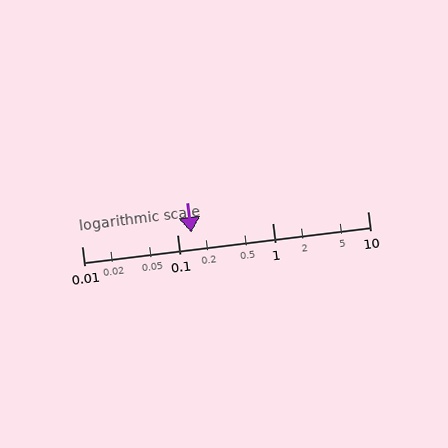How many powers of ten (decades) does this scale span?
The scale spans 3 decades, from 0.01 to 10.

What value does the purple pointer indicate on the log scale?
The pointer indicates approximately 0.14.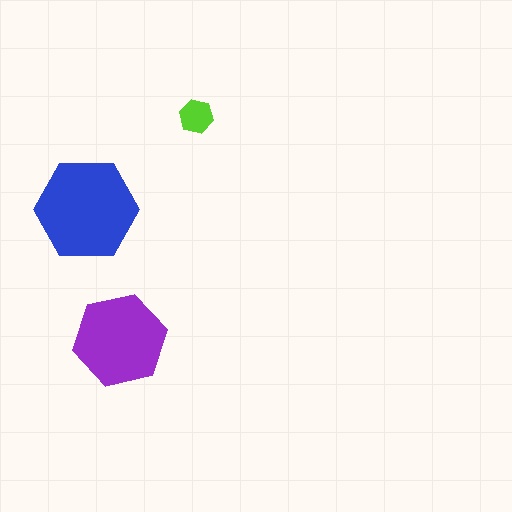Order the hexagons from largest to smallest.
the blue one, the purple one, the lime one.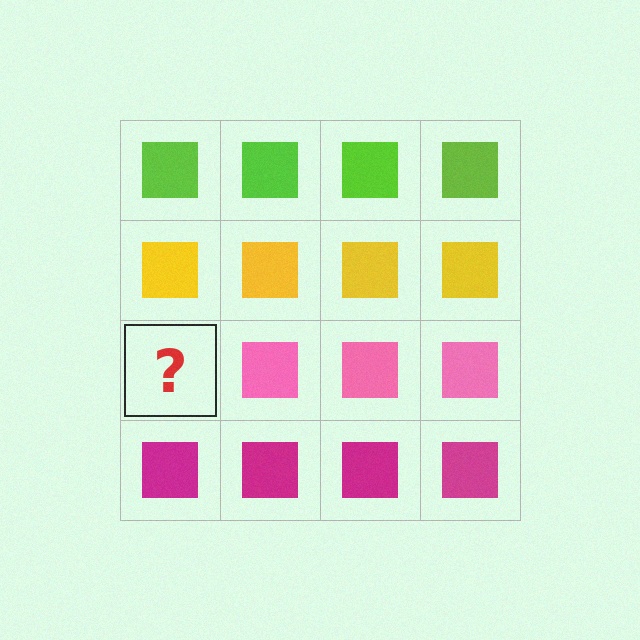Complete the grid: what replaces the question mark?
The question mark should be replaced with a pink square.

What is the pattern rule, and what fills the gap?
The rule is that each row has a consistent color. The gap should be filled with a pink square.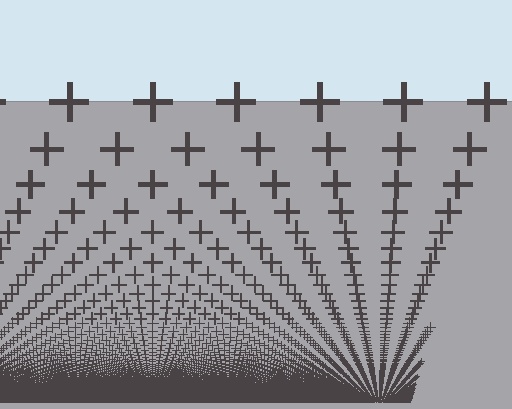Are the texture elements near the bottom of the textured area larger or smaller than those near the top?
Smaller. The gradient is inverted — elements near the bottom are smaller and denser.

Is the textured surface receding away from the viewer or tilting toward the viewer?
The surface appears to tilt toward the viewer. Texture elements get larger and sparser toward the top.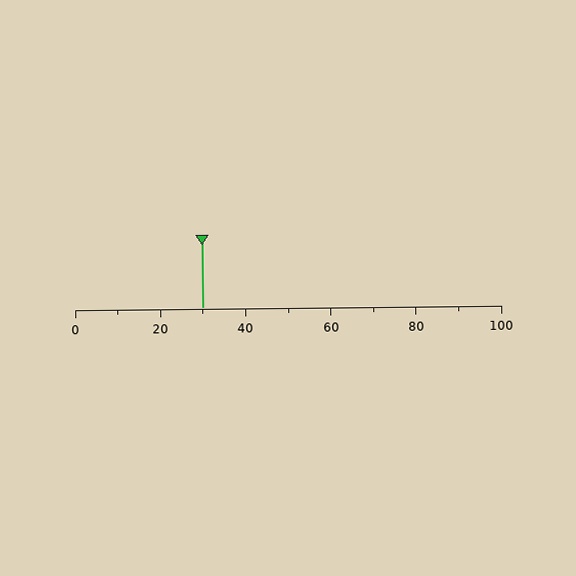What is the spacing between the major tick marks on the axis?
The major ticks are spaced 20 apart.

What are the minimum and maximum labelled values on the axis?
The axis runs from 0 to 100.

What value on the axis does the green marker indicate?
The marker indicates approximately 30.